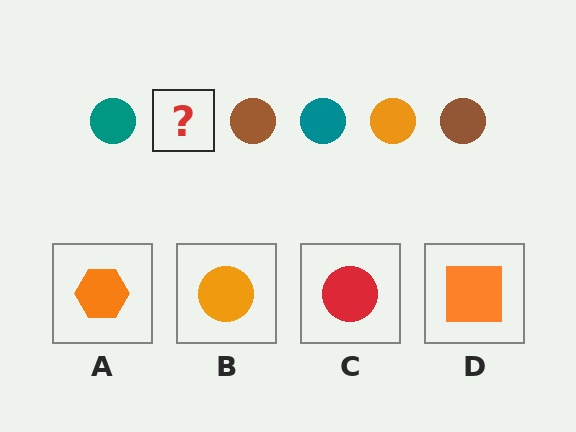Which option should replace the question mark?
Option B.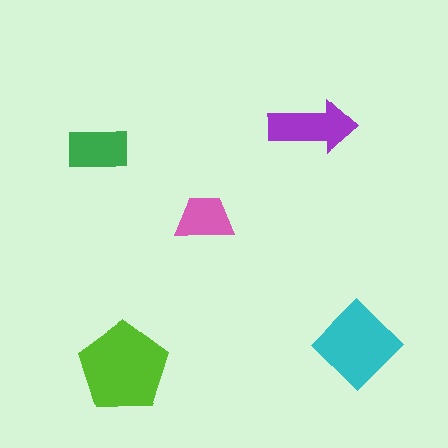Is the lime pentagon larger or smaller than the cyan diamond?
Larger.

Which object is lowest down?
The lime pentagon is bottommost.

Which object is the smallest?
The pink trapezoid.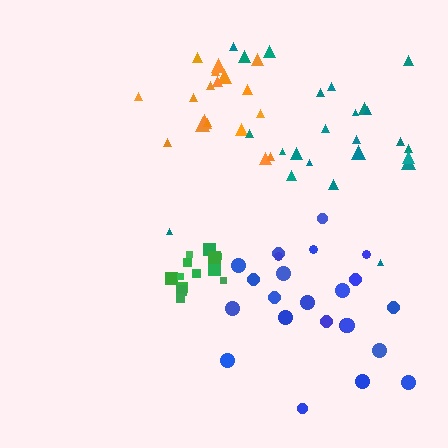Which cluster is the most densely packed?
Green.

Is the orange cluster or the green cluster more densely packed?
Green.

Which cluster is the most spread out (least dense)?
Blue.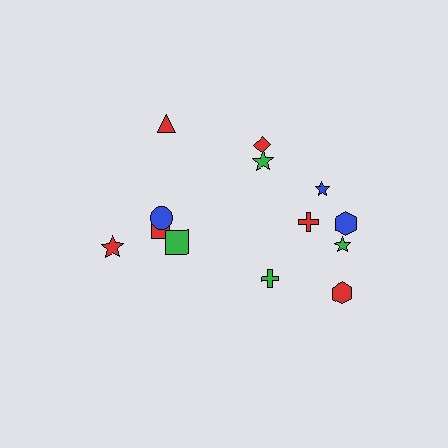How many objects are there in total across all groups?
There are 13 objects.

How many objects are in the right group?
There are 8 objects.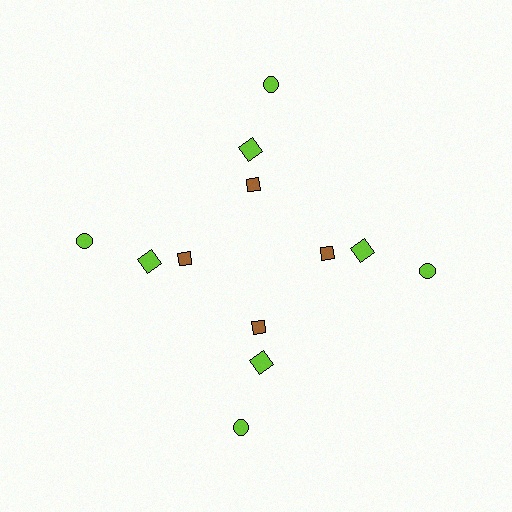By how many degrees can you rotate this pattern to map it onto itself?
The pattern maps onto itself every 90 degrees of rotation.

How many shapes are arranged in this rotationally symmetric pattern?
There are 12 shapes, arranged in 4 groups of 3.